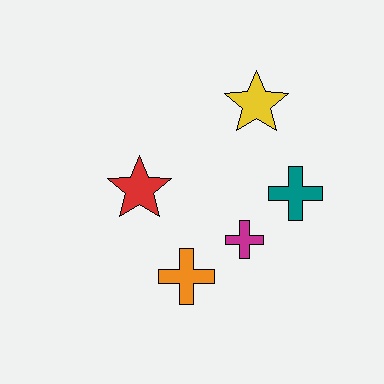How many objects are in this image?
There are 5 objects.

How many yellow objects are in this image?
There is 1 yellow object.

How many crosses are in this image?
There are 3 crosses.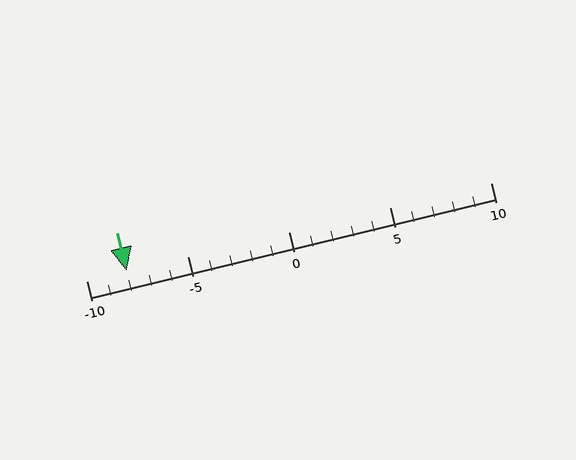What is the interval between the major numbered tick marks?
The major tick marks are spaced 5 units apart.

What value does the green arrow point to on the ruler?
The green arrow points to approximately -8.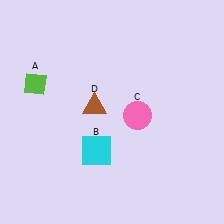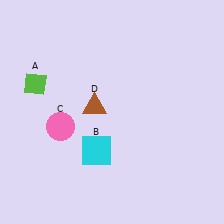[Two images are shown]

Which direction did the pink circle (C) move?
The pink circle (C) moved left.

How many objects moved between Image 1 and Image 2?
1 object moved between the two images.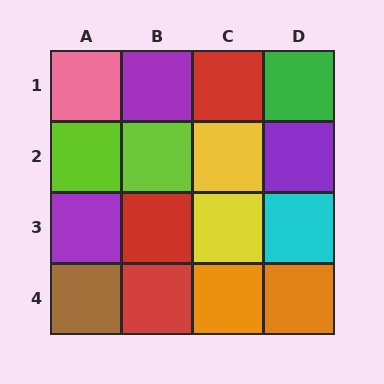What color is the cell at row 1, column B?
Purple.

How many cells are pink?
1 cell is pink.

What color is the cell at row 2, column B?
Lime.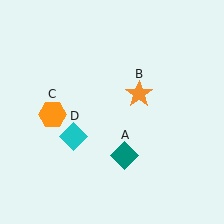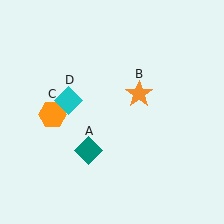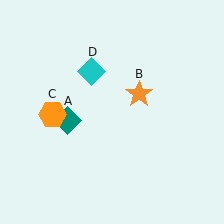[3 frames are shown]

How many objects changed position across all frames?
2 objects changed position: teal diamond (object A), cyan diamond (object D).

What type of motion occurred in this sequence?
The teal diamond (object A), cyan diamond (object D) rotated clockwise around the center of the scene.